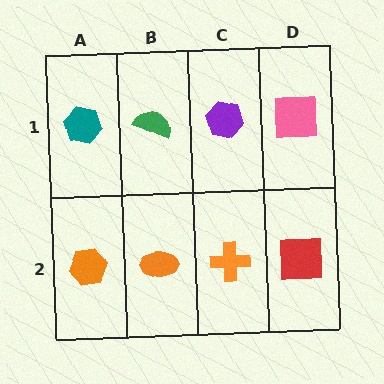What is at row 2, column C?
An orange cross.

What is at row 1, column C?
A purple hexagon.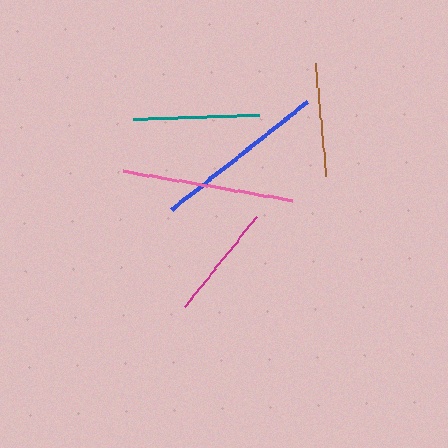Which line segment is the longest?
The blue line is the longest at approximately 173 pixels.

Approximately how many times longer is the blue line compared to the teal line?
The blue line is approximately 1.4 times the length of the teal line.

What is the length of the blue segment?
The blue segment is approximately 173 pixels long.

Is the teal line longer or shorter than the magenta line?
The teal line is longer than the magenta line.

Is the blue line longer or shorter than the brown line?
The blue line is longer than the brown line.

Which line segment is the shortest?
The brown line is the shortest at approximately 113 pixels.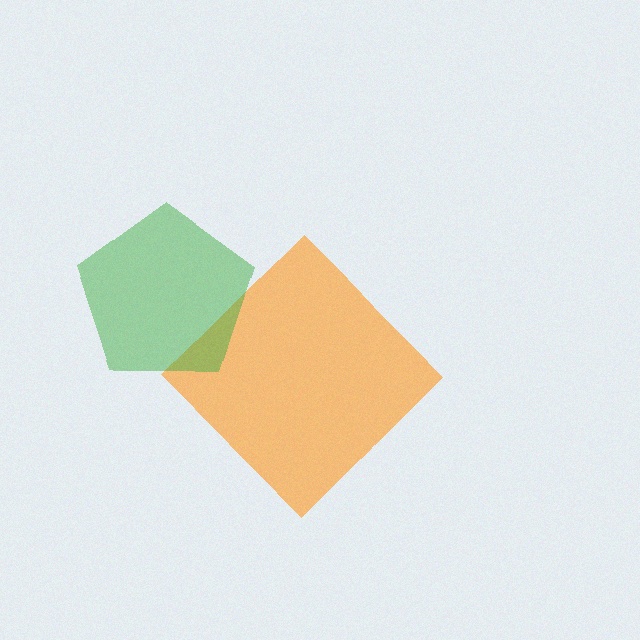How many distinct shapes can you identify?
There are 2 distinct shapes: an orange diamond, a green pentagon.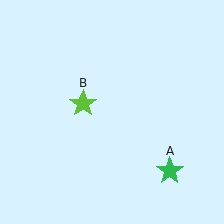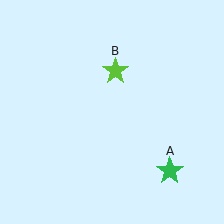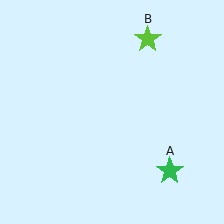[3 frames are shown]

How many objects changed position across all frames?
1 object changed position: lime star (object B).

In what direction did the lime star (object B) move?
The lime star (object B) moved up and to the right.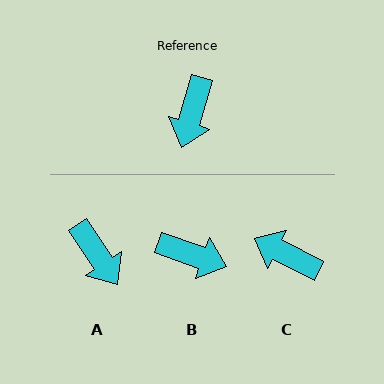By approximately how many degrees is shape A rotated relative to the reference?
Approximately 50 degrees counter-clockwise.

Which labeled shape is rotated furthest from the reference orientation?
C, about 100 degrees away.